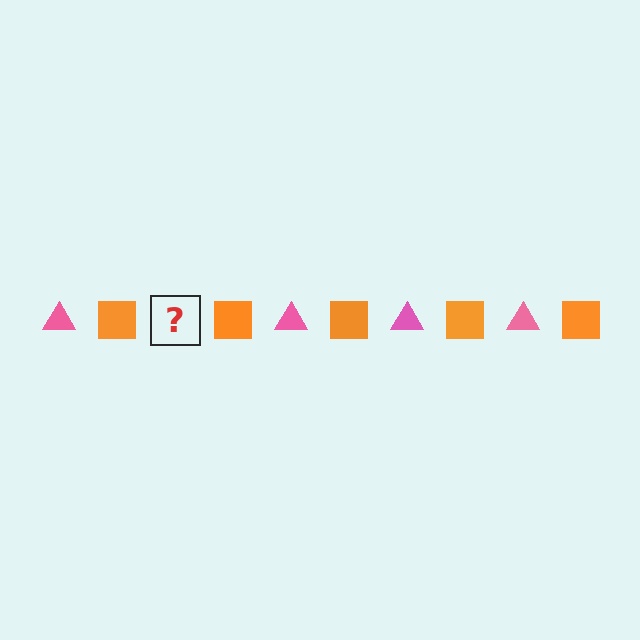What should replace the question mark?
The question mark should be replaced with a pink triangle.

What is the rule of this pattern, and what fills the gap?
The rule is that the pattern alternates between pink triangle and orange square. The gap should be filled with a pink triangle.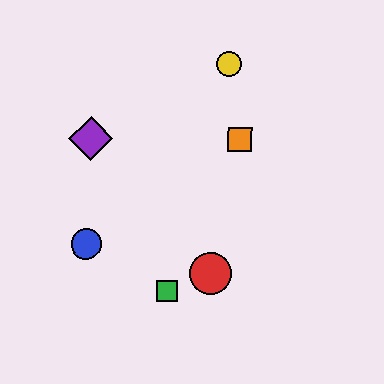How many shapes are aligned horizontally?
2 shapes (the purple diamond, the orange square) are aligned horizontally.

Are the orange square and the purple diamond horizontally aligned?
Yes, both are at y≈140.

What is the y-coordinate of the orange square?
The orange square is at y≈140.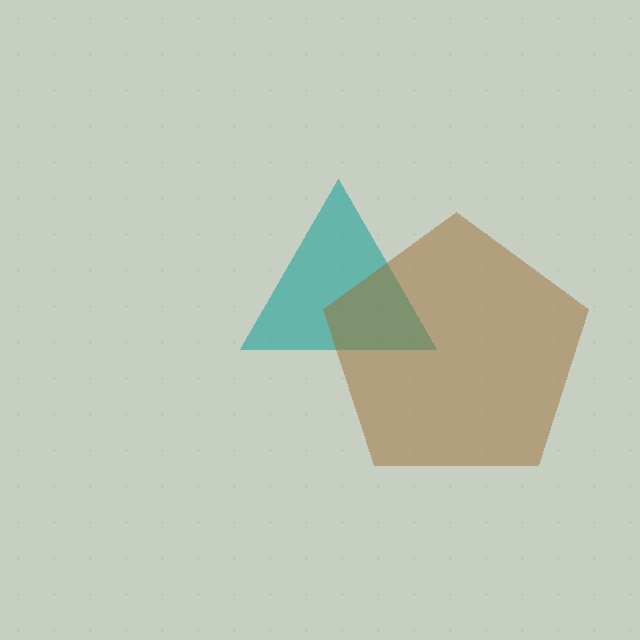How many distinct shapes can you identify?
There are 2 distinct shapes: a teal triangle, a brown pentagon.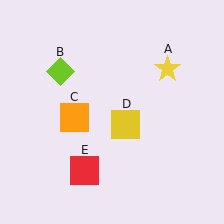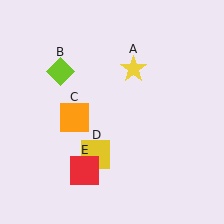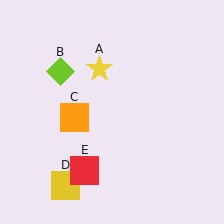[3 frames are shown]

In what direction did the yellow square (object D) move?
The yellow square (object D) moved down and to the left.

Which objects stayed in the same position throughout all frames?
Lime diamond (object B) and orange square (object C) and red square (object E) remained stationary.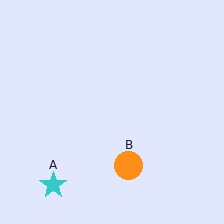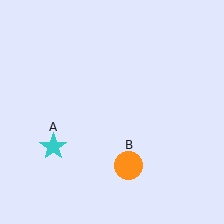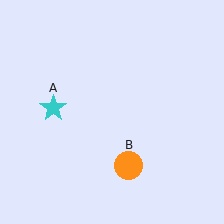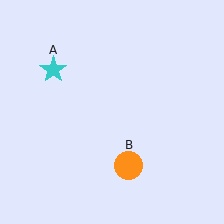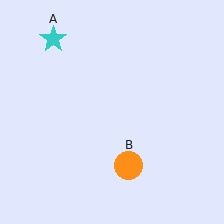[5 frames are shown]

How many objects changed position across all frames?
1 object changed position: cyan star (object A).